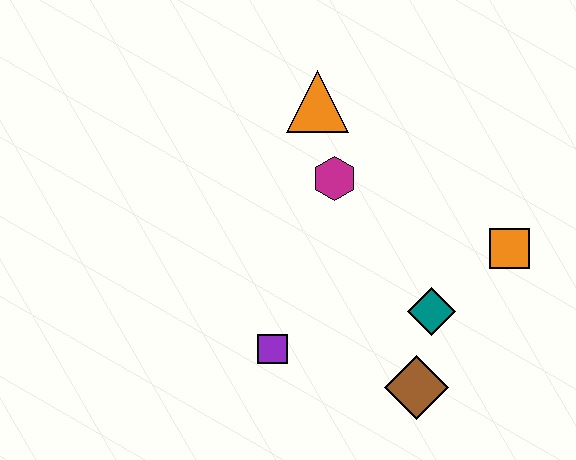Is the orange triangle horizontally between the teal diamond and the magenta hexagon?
No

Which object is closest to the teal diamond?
The brown diamond is closest to the teal diamond.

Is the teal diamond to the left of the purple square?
No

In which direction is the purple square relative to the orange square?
The purple square is to the left of the orange square.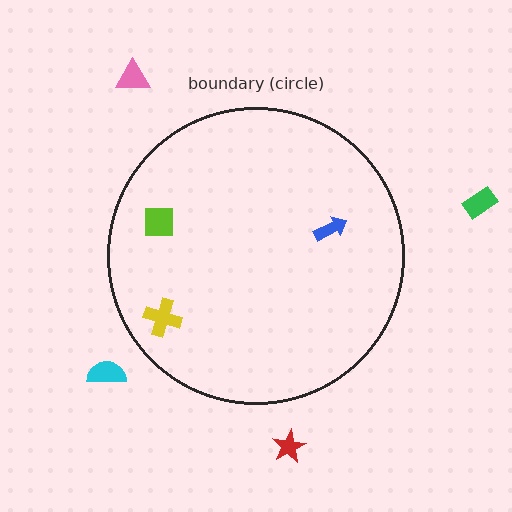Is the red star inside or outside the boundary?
Outside.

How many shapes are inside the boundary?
3 inside, 4 outside.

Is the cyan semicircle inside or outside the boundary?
Outside.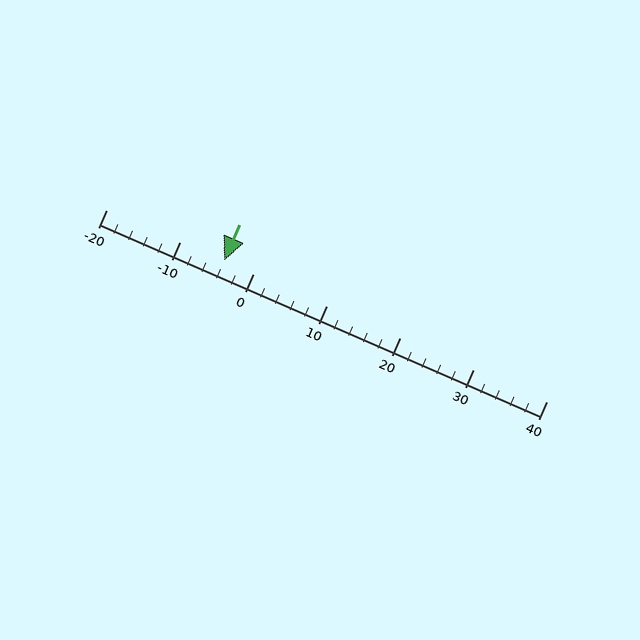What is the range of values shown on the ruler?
The ruler shows values from -20 to 40.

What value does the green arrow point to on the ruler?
The green arrow points to approximately -4.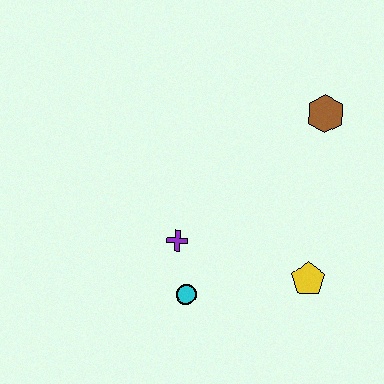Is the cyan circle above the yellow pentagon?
No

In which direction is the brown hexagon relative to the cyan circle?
The brown hexagon is above the cyan circle.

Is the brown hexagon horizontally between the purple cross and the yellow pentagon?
No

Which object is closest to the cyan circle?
The purple cross is closest to the cyan circle.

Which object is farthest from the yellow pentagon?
The brown hexagon is farthest from the yellow pentagon.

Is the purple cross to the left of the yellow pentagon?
Yes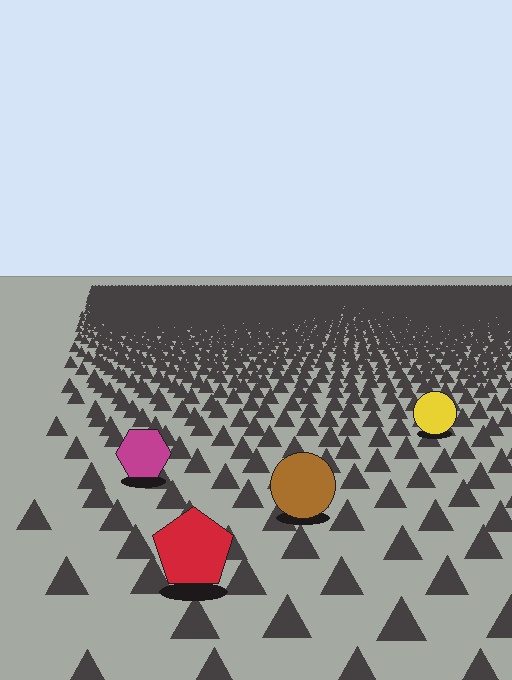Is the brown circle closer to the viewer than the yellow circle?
Yes. The brown circle is closer — you can tell from the texture gradient: the ground texture is coarser near it.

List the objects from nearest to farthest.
From nearest to farthest: the red pentagon, the brown circle, the magenta hexagon, the yellow circle.